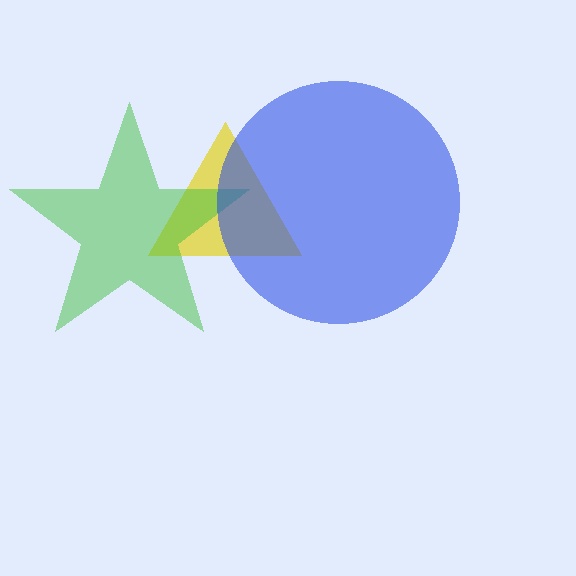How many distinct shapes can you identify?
There are 3 distinct shapes: a yellow triangle, a green star, a blue circle.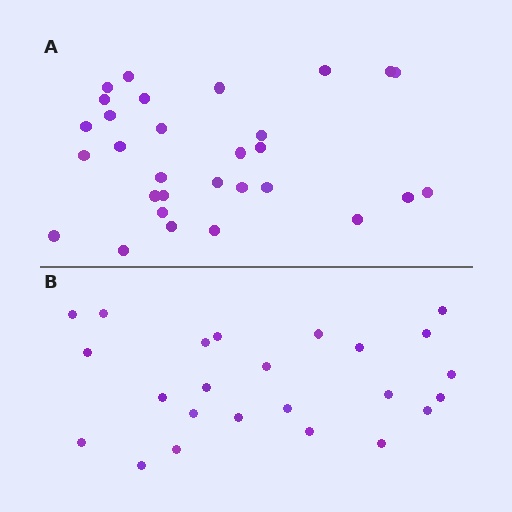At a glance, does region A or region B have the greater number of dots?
Region A (the top region) has more dots.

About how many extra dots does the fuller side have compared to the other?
Region A has about 6 more dots than region B.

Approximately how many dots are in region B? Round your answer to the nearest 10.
About 20 dots. (The exact count is 24, which rounds to 20.)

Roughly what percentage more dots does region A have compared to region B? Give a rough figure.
About 25% more.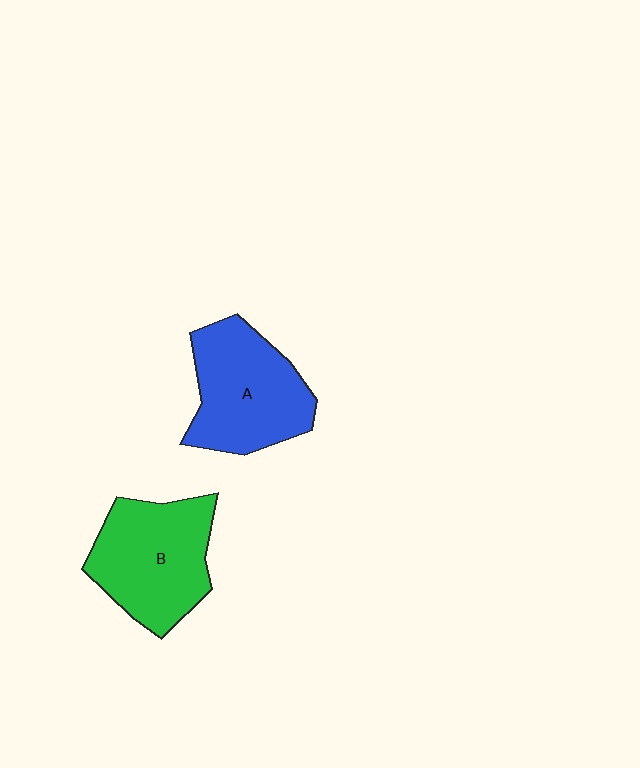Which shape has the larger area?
Shape B (green).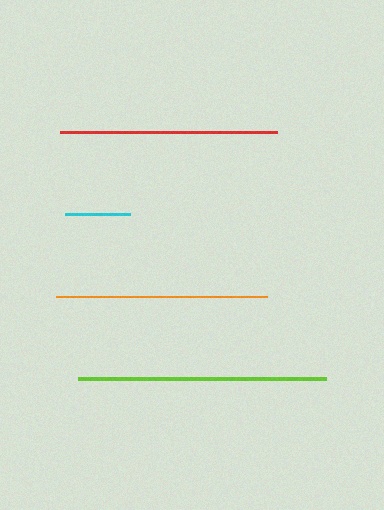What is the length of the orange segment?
The orange segment is approximately 211 pixels long.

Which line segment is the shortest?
The cyan line is the shortest at approximately 65 pixels.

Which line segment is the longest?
The lime line is the longest at approximately 248 pixels.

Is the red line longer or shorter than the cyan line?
The red line is longer than the cyan line.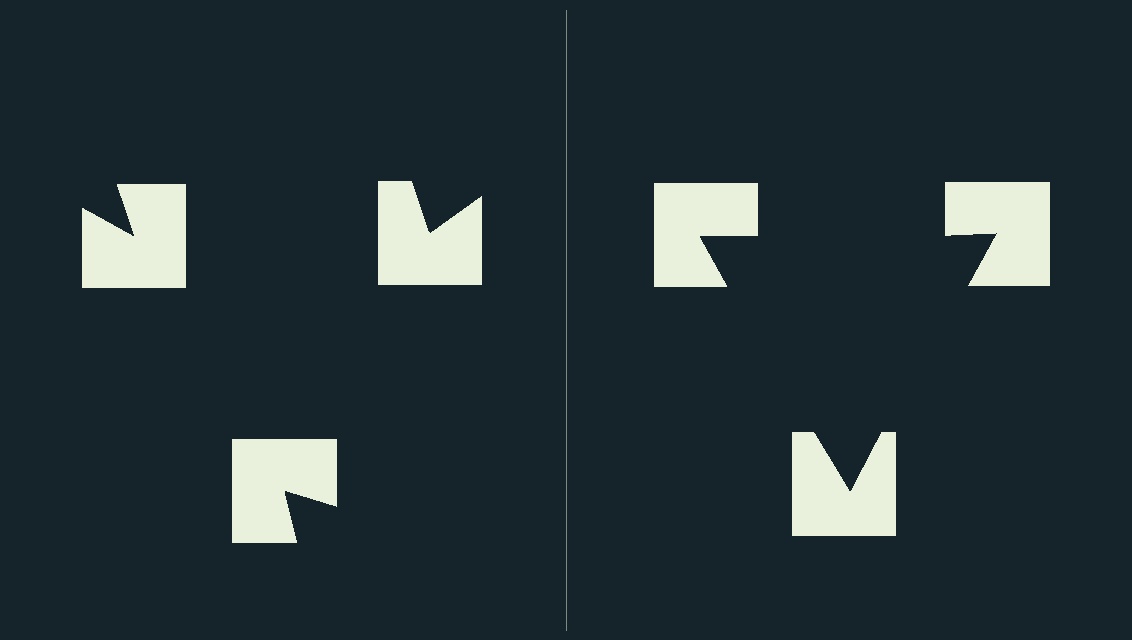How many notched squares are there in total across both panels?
6 — 3 on each side.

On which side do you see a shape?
An illusory triangle appears on the right side. On the left side the wedge cuts are rotated, so no coherent shape forms.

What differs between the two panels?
The notched squares are positioned identically on both sides; only the wedge orientations differ. On the right they align to a triangle; on the left they are misaligned.